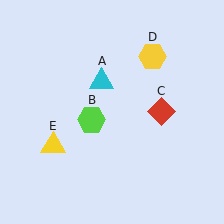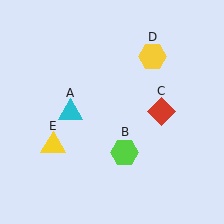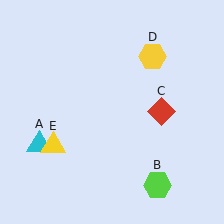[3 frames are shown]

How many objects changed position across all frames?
2 objects changed position: cyan triangle (object A), lime hexagon (object B).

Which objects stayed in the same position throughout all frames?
Red diamond (object C) and yellow hexagon (object D) and yellow triangle (object E) remained stationary.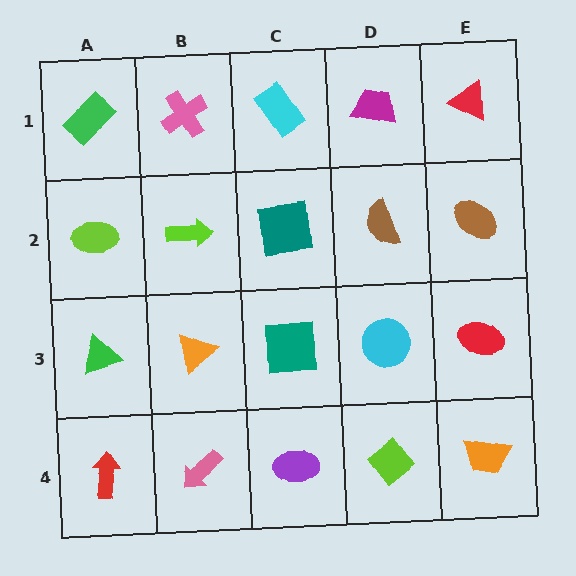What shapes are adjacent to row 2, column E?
A red triangle (row 1, column E), a red ellipse (row 3, column E), a brown semicircle (row 2, column D).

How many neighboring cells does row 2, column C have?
4.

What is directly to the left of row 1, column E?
A magenta trapezoid.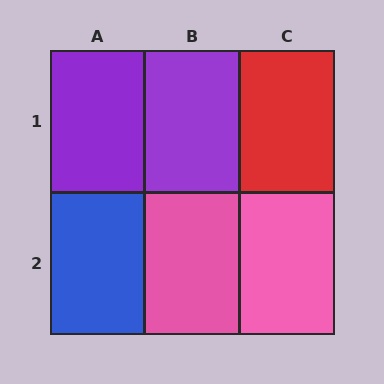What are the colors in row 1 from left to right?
Purple, purple, red.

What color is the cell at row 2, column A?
Blue.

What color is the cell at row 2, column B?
Pink.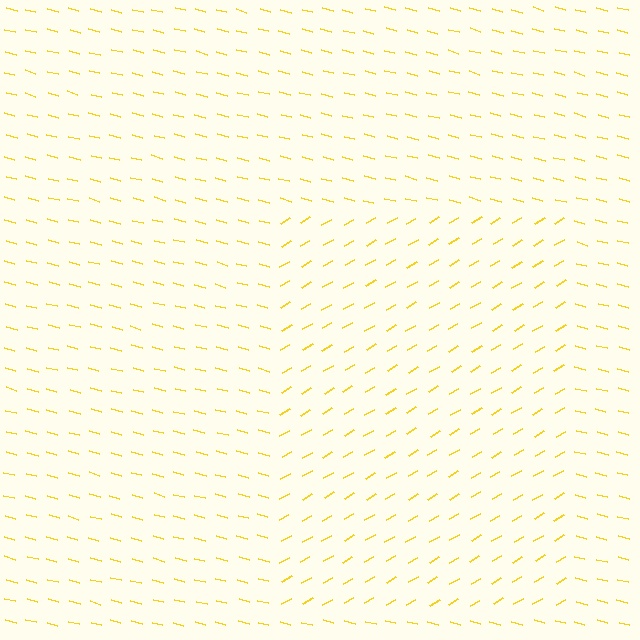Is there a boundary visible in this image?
Yes, there is a texture boundary formed by a change in line orientation.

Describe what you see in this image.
The image is filled with small yellow line segments. A rectangle region in the image has lines oriented differently from the surrounding lines, creating a visible texture boundary.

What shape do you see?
I see a rectangle.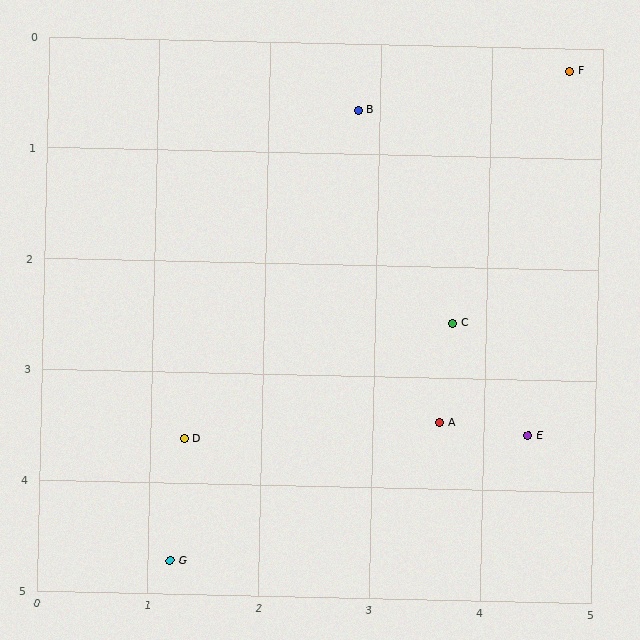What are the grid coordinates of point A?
Point A is at approximately (3.6, 3.4).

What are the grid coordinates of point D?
Point D is at approximately (1.3, 3.6).